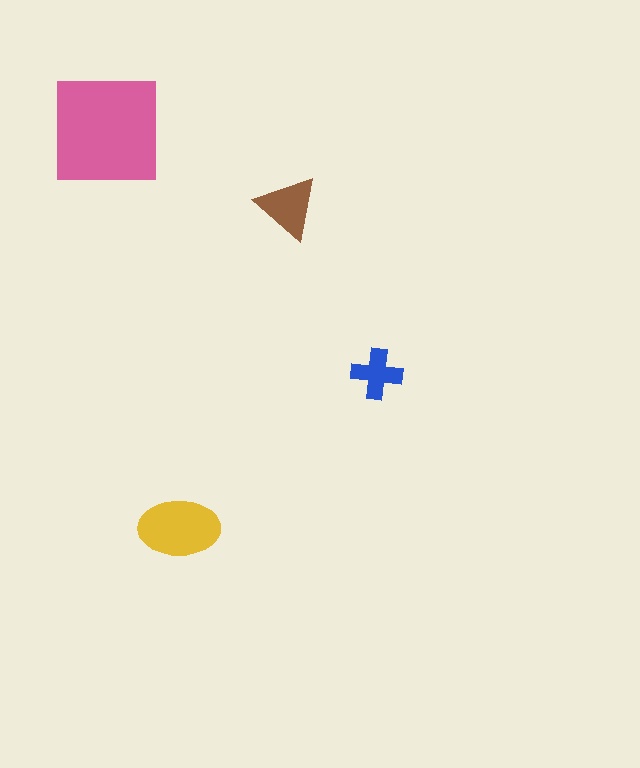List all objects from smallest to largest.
The blue cross, the brown triangle, the yellow ellipse, the pink square.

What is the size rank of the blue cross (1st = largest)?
4th.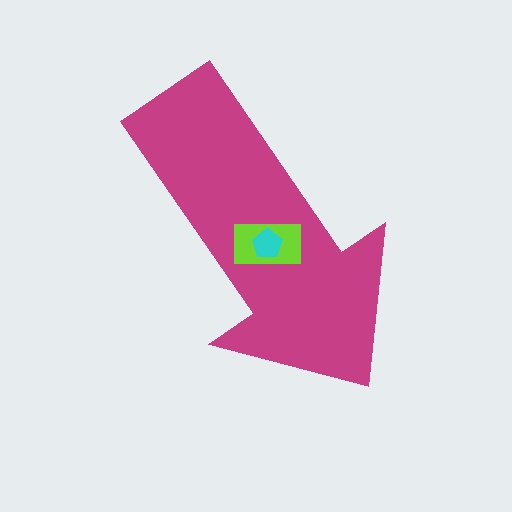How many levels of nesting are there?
3.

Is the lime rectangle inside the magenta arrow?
Yes.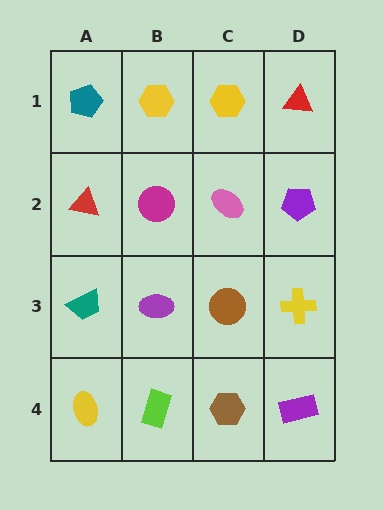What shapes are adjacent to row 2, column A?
A teal pentagon (row 1, column A), a teal trapezoid (row 3, column A), a magenta circle (row 2, column B).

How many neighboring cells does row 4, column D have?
2.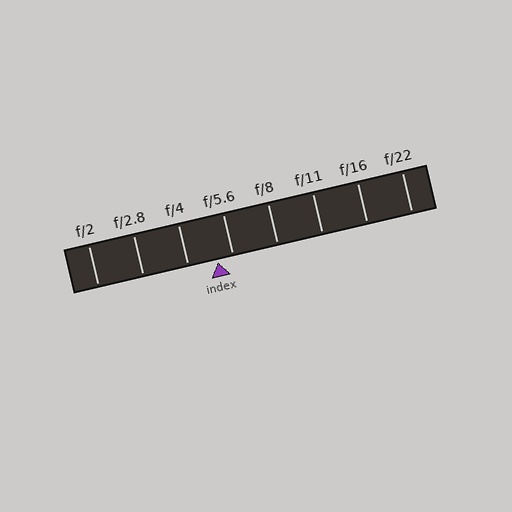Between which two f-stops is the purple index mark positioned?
The index mark is between f/4 and f/5.6.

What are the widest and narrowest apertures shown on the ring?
The widest aperture shown is f/2 and the narrowest is f/22.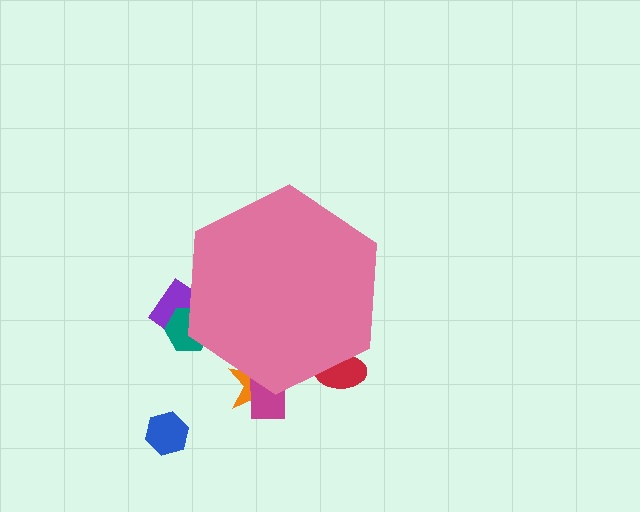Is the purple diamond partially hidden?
Yes, the purple diamond is partially hidden behind the pink hexagon.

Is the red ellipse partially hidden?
Yes, the red ellipse is partially hidden behind the pink hexagon.